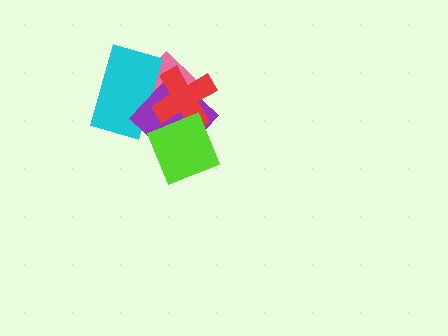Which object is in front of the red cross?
The lime diamond is in front of the red cross.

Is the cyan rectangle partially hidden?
Yes, it is partially covered by another shape.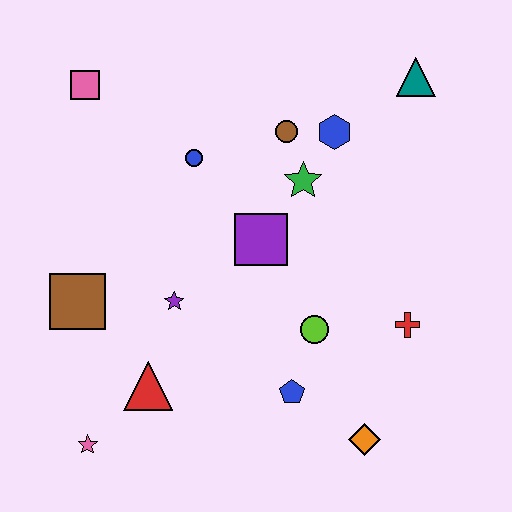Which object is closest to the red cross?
The lime circle is closest to the red cross.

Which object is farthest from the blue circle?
The orange diamond is farthest from the blue circle.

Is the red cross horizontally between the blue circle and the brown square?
No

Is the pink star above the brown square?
No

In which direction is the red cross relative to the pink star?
The red cross is to the right of the pink star.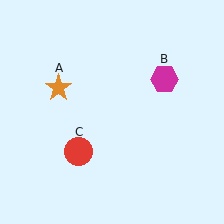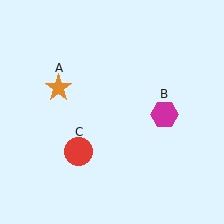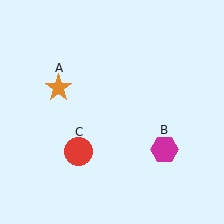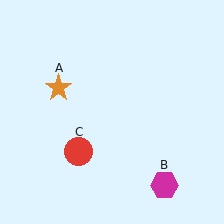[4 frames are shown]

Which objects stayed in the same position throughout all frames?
Orange star (object A) and red circle (object C) remained stationary.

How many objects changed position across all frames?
1 object changed position: magenta hexagon (object B).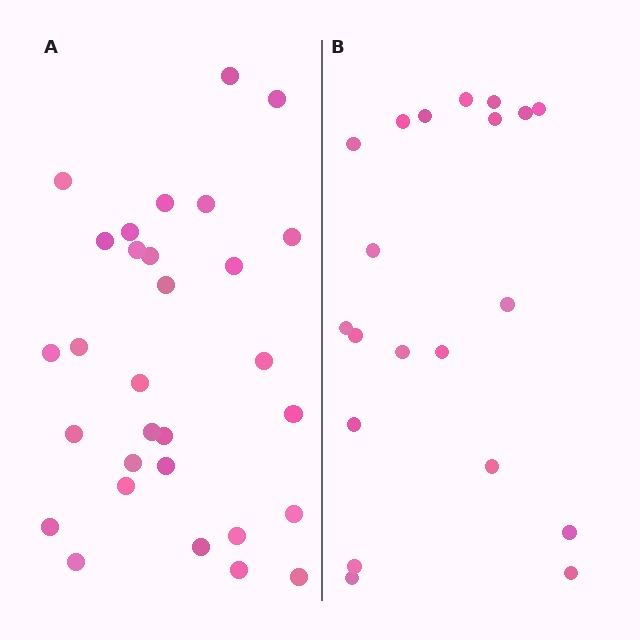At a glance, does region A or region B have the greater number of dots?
Region A (the left region) has more dots.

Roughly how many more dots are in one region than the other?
Region A has roughly 10 or so more dots than region B.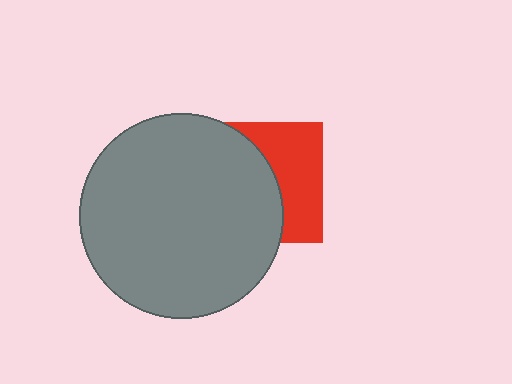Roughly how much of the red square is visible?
A small part of it is visible (roughly 44%).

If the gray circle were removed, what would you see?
You would see the complete red square.